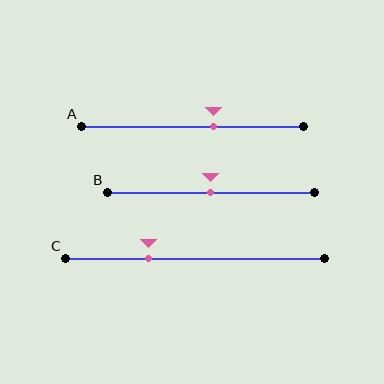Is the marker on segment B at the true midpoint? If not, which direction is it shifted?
Yes, the marker on segment B is at the true midpoint.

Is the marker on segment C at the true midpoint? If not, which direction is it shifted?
No, the marker on segment C is shifted to the left by about 18% of the segment length.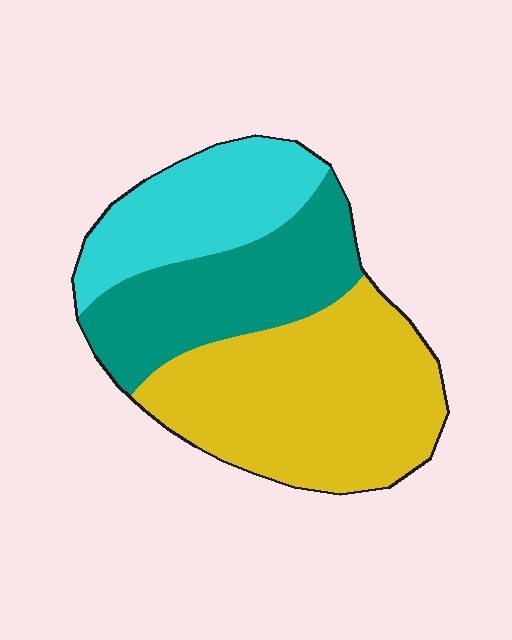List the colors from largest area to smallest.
From largest to smallest: yellow, teal, cyan.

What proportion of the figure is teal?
Teal covers roughly 30% of the figure.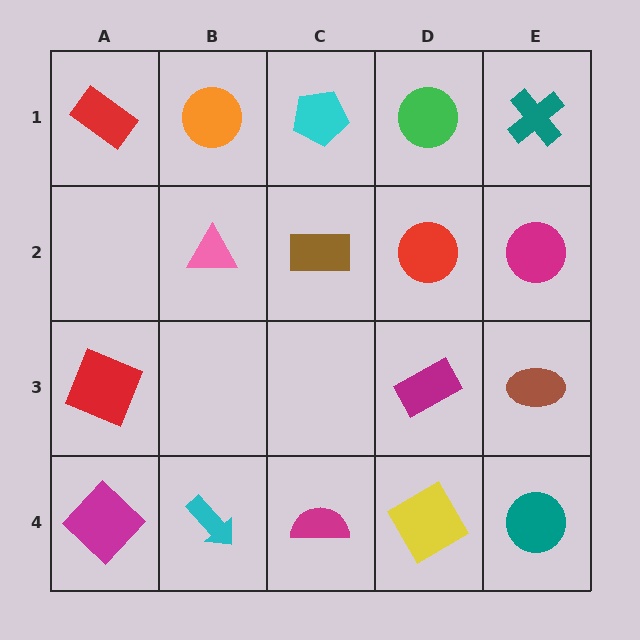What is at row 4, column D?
A yellow square.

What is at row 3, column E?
A brown ellipse.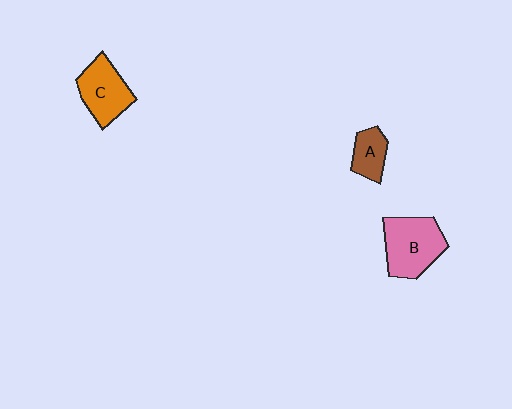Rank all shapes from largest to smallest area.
From largest to smallest: B (pink), C (orange), A (brown).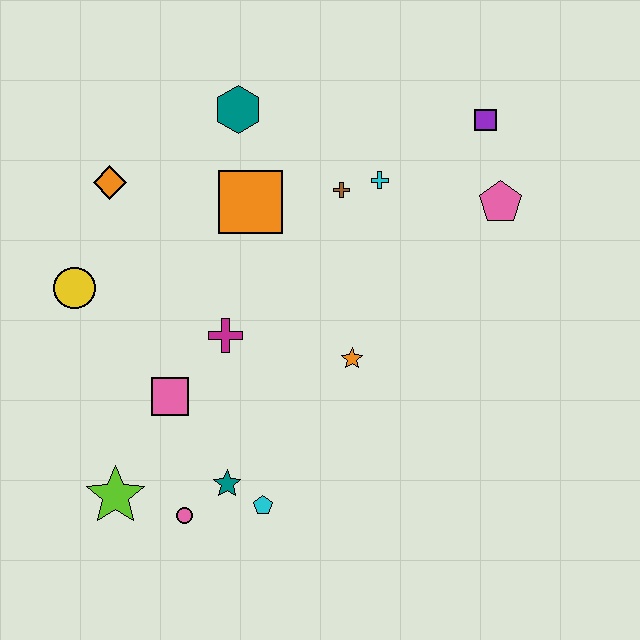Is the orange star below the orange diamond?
Yes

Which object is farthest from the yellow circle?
The purple square is farthest from the yellow circle.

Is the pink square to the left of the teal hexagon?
Yes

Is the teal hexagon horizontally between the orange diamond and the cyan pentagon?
Yes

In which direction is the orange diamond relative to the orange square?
The orange diamond is to the left of the orange square.